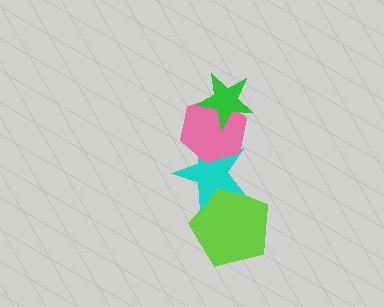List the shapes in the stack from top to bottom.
From top to bottom: the green star, the pink hexagon, the cyan star, the lime pentagon.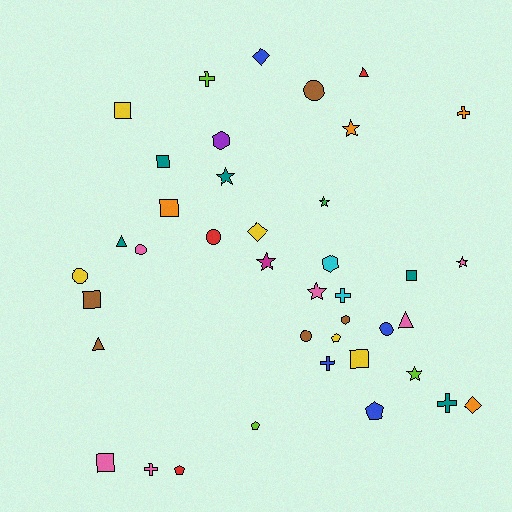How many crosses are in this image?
There are 6 crosses.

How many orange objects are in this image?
There are 4 orange objects.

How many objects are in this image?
There are 40 objects.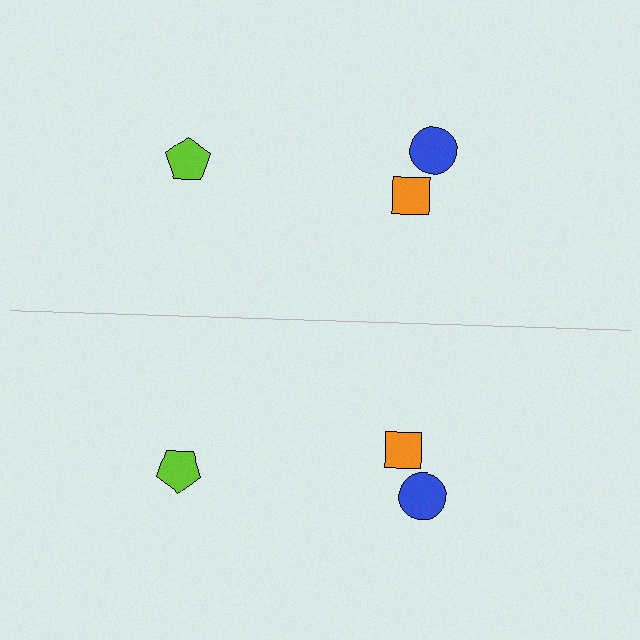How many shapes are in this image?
There are 6 shapes in this image.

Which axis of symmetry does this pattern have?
The pattern has a horizontal axis of symmetry running through the center of the image.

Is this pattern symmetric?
Yes, this pattern has bilateral (reflection) symmetry.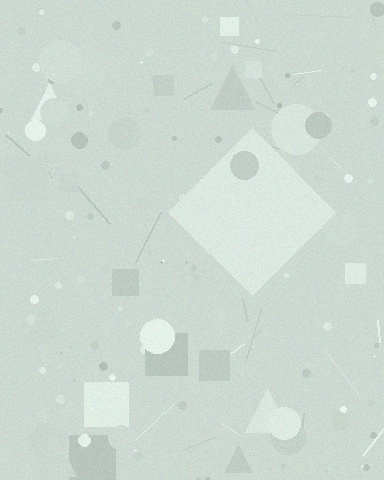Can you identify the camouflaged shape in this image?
The camouflaged shape is a diamond.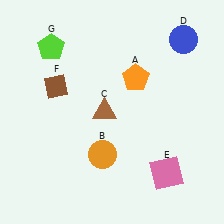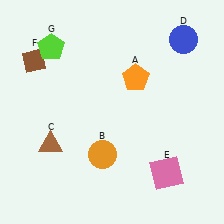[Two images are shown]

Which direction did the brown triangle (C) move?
The brown triangle (C) moved left.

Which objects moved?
The objects that moved are: the brown triangle (C), the brown diamond (F).